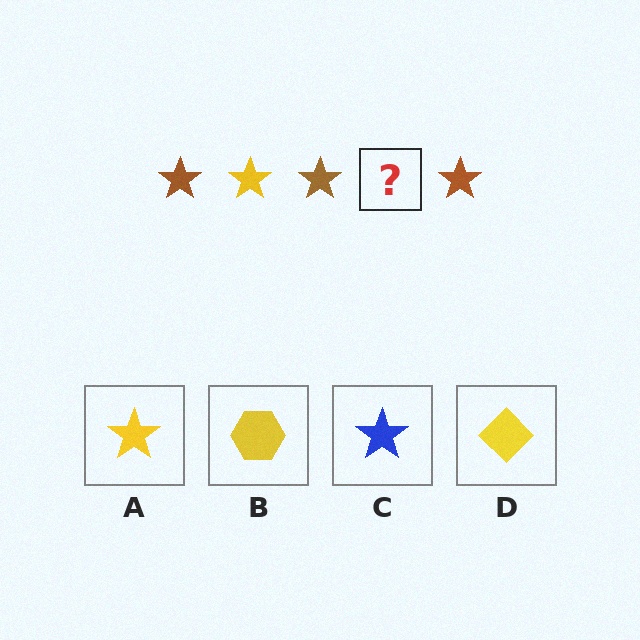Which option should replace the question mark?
Option A.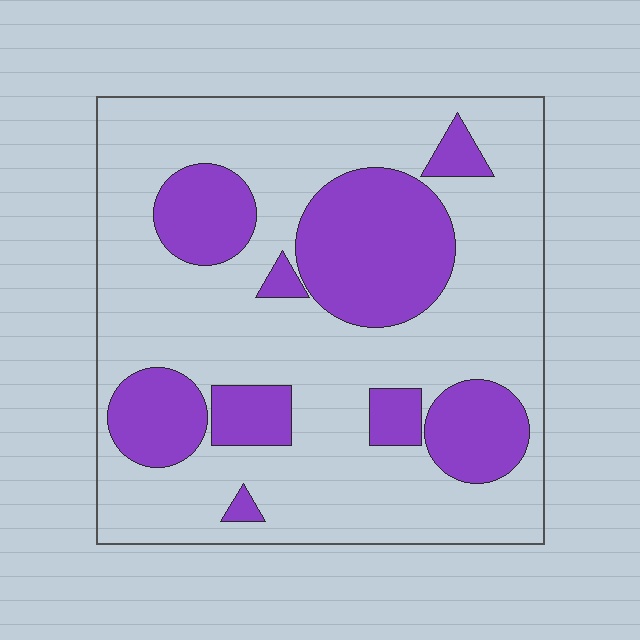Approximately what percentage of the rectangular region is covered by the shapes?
Approximately 30%.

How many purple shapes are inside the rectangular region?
9.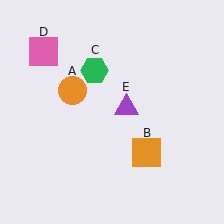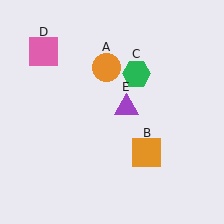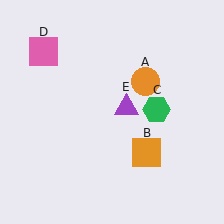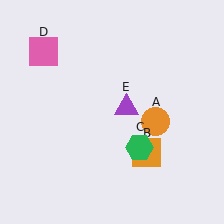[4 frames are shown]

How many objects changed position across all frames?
2 objects changed position: orange circle (object A), green hexagon (object C).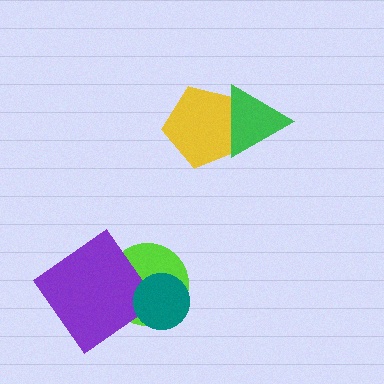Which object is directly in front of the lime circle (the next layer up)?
The purple diamond is directly in front of the lime circle.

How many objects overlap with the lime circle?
2 objects overlap with the lime circle.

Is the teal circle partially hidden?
No, no other shape covers it.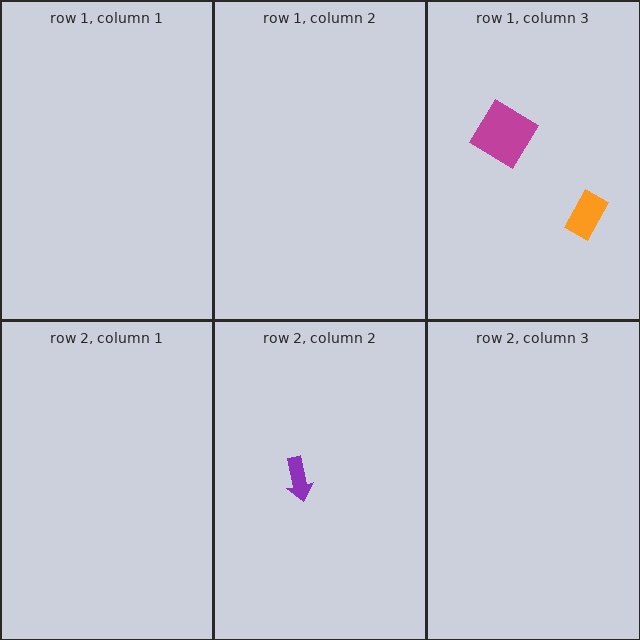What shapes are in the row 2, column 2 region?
The purple arrow.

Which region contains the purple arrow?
The row 2, column 2 region.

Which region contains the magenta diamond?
The row 1, column 3 region.